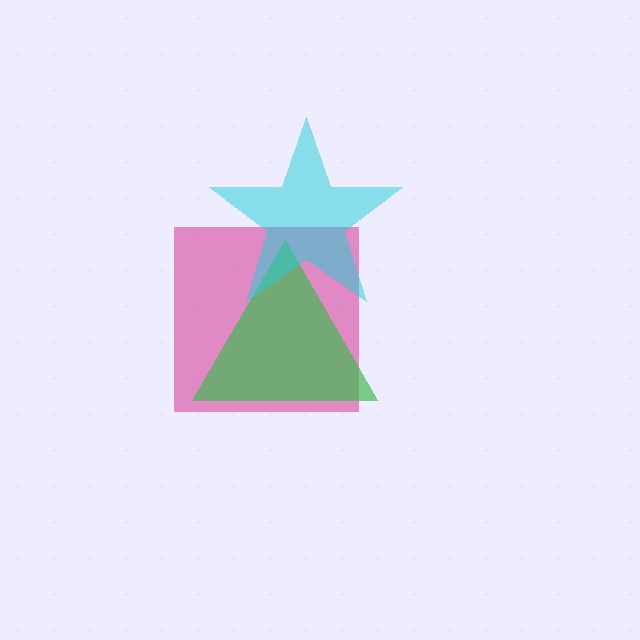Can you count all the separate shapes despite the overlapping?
Yes, there are 3 separate shapes.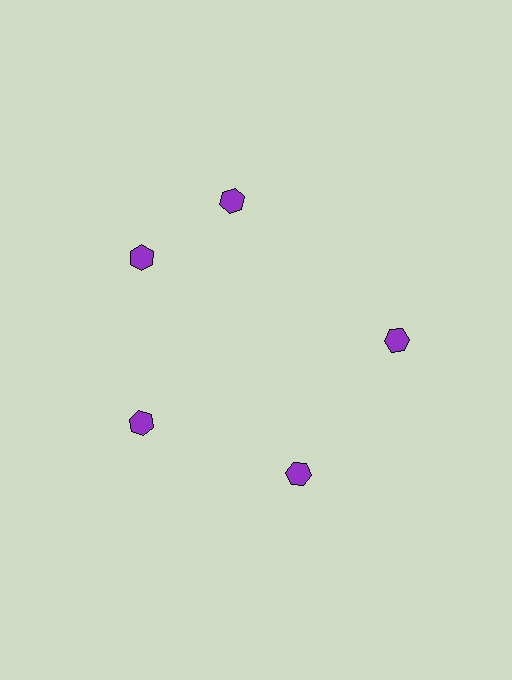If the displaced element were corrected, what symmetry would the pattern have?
It would have 5-fold rotational symmetry — the pattern would map onto itself every 72 degrees.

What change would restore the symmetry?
The symmetry would be restored by rotating it back into even spacing with its neighbors so that all 5 hexagons sit at equal angles and equal distance from the center.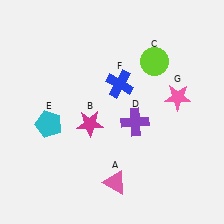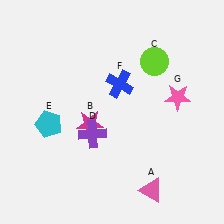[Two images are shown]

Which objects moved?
The objects that moved are: the pink triangle (A), the purple cross (D).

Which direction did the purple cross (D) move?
The purple cross (D) moved left.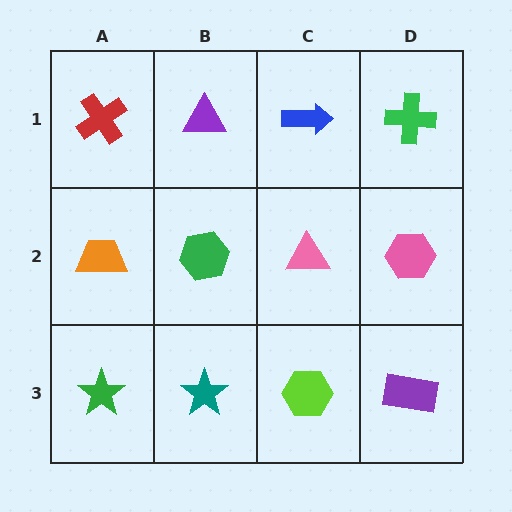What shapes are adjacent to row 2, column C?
A blue arrow (row 1, column C), a lime hexagon (row 3, column C), a green hexagon (row 2, column B), a pink hexagon (row 2, column D).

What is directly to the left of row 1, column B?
A red cross.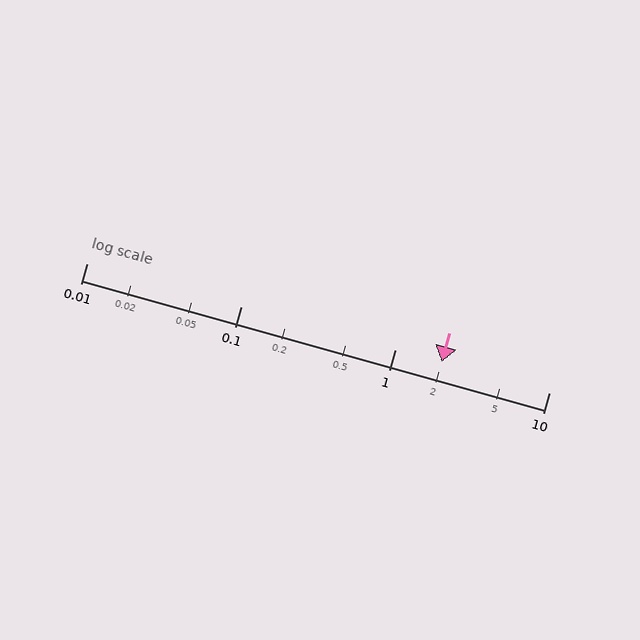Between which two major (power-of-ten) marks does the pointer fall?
The pointer is between 1 and 10.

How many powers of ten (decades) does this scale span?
The scale spans 3 decades, from 0.01 to 10.